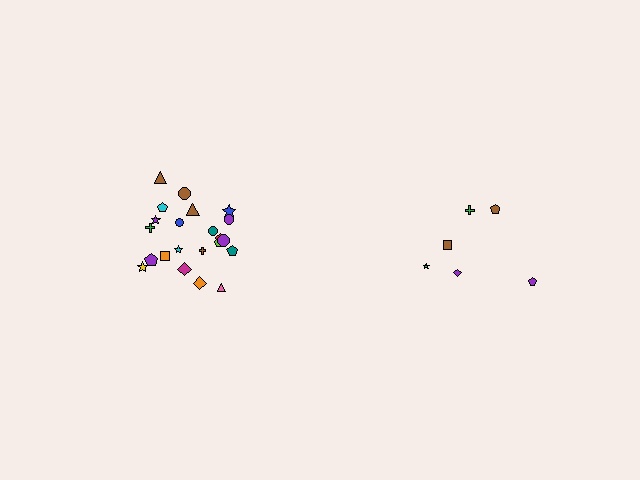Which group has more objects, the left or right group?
The left group.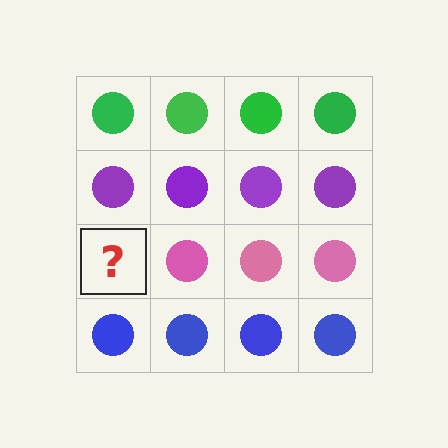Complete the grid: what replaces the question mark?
The question mark should be replaced with a pink circle.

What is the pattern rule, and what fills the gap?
The rule is that each row has a consistent color. The gap should be filled with a pink circle.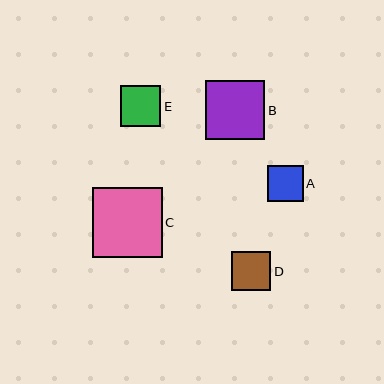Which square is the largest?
Square C is the largest with a size of approximately 70 pixels.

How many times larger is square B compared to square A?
Square B is approximately 1.7 times the size of square A.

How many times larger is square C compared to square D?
Square C is approximately 1.8 times the size of square D.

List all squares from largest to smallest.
From largest to smallest: C, B, E, D, A.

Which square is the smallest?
Square A is the smallest with a size of approximately 35 pixels.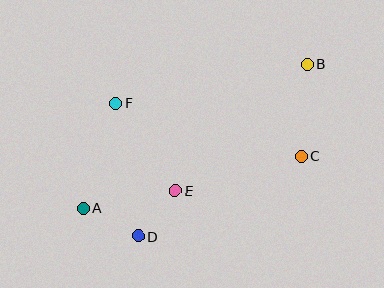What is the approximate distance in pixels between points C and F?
The distance between C and F is approximately 192 pixels.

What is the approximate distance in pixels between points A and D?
The distance between A and D is approximately 62 pixels.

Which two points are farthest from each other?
Points A and B are farthest from each other.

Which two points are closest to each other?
Points D and E are closest to each other.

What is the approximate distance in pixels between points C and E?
The distance between C and E is approximately 130 pixels.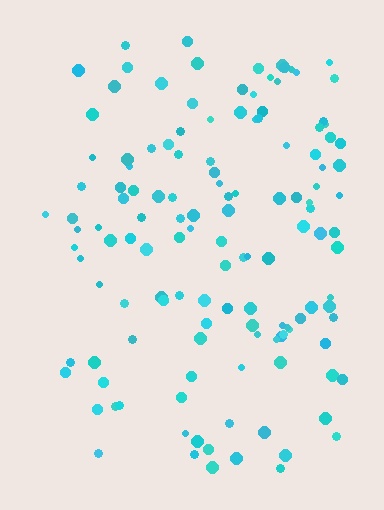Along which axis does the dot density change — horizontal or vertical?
Horizontal.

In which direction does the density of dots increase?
From left to right, with the right side densest.